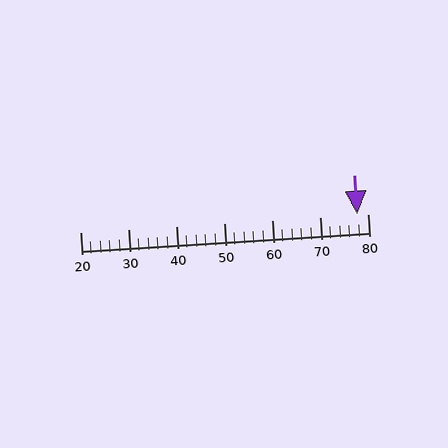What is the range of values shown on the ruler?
The ruler shows values from 20 to 80.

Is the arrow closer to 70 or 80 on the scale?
The arrow is closer to 80.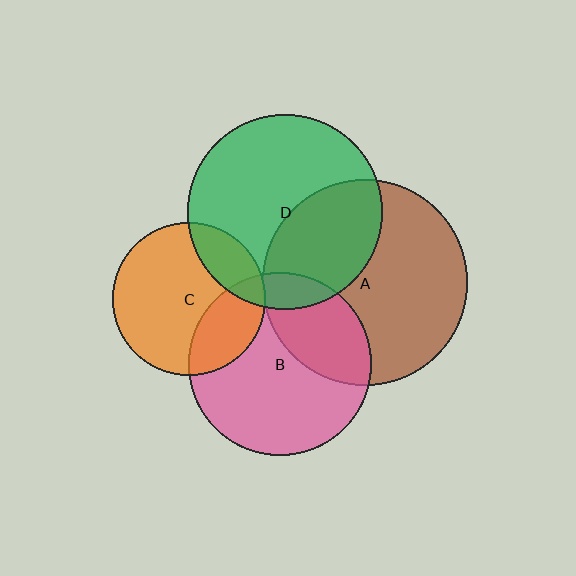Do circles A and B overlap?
Yes.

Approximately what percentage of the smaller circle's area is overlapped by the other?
Approximately 30%.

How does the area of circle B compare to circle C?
Approximately 1.4 times.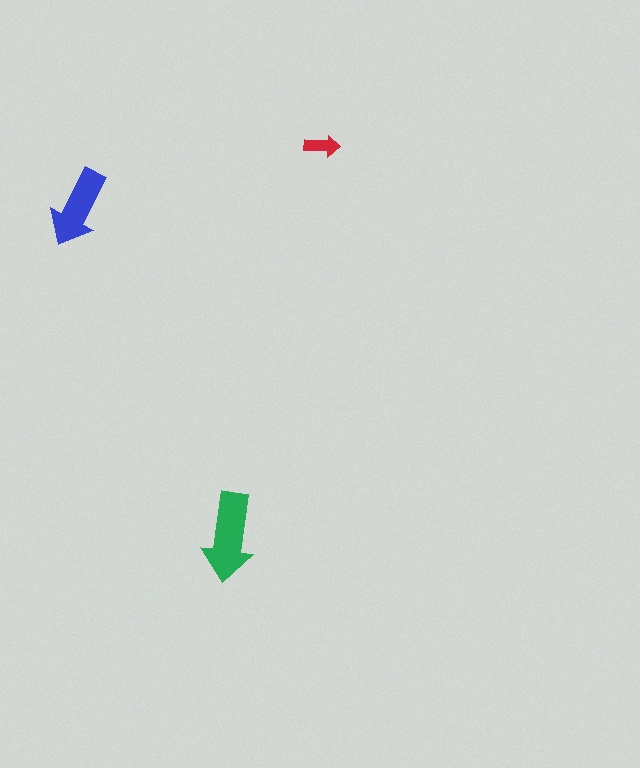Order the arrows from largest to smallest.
the green one, the blue one, the red one.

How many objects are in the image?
There are 3 objects in the image.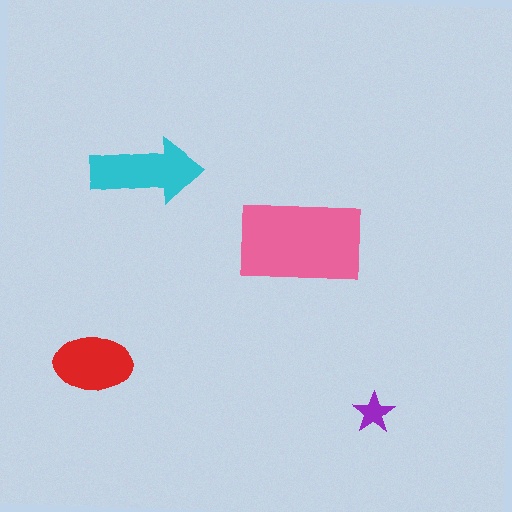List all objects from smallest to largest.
The purple star, the red ellipse, the cyan arrow, the pink rectangle.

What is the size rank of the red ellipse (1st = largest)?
3rd.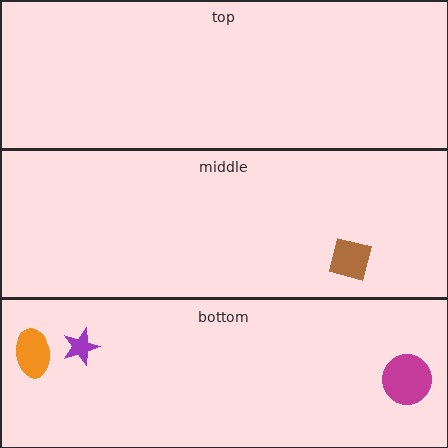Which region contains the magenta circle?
The bottom region.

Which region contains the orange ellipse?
The bottom region.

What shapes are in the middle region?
The brown square.